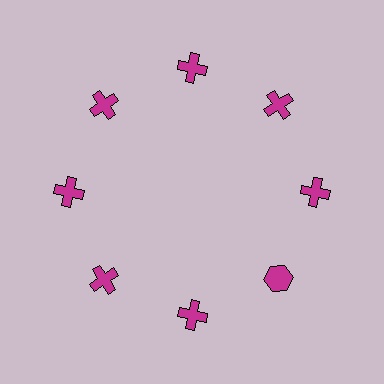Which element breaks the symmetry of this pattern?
The magenta hexagon at roughly the 4 o'clock position breaks the symmetry. All other shapes are magenta crosses.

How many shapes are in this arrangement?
There are 8 shapes arranged in a ring pattern.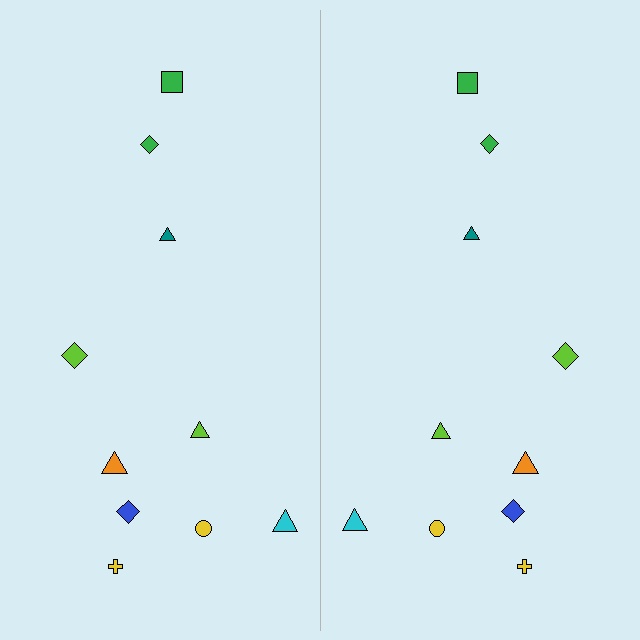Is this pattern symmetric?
Yes, this pattern has bilateral (reflection) symmetry.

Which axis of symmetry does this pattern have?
The pattern has a vertical axis of symmetry running through the center of the image.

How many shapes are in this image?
There are 20 shapes in this image.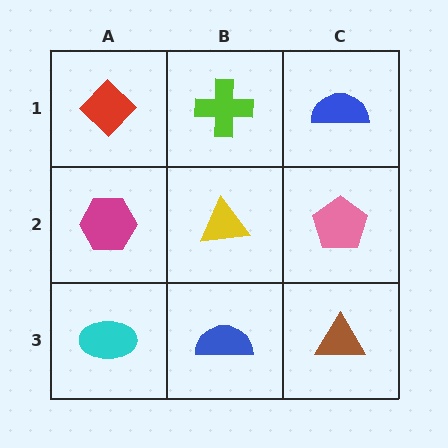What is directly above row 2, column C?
A blue semicircle.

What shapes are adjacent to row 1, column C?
A pink pentagon (row 2, column C), a lime cross (row 1, column B).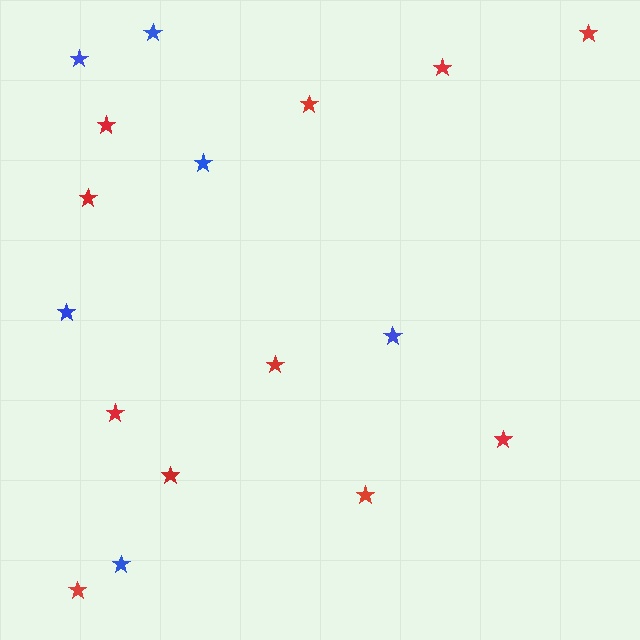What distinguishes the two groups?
There are 2 groups: one group of blue stars (6) and one group of red stars (11).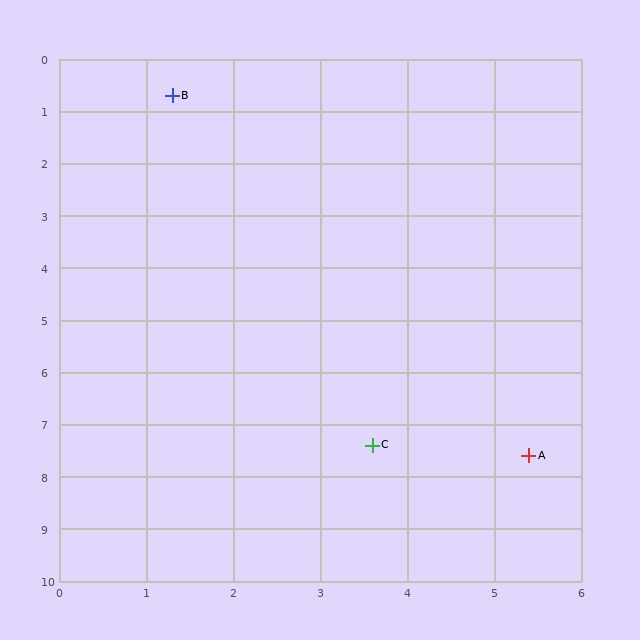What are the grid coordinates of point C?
Point C is at approximately (3.6, 7.4).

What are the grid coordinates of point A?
Point A is at approximately (5.4, 7.6).